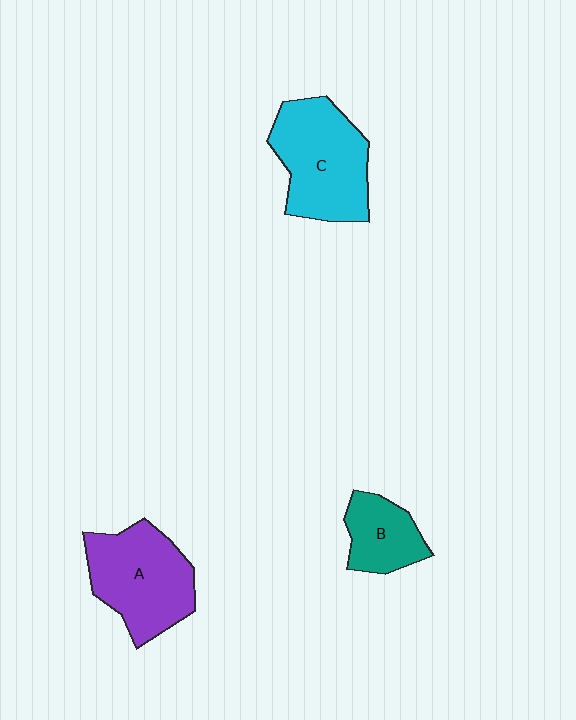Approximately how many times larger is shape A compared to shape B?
Approximately 1.8 times.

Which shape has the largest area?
Shape C (cyan).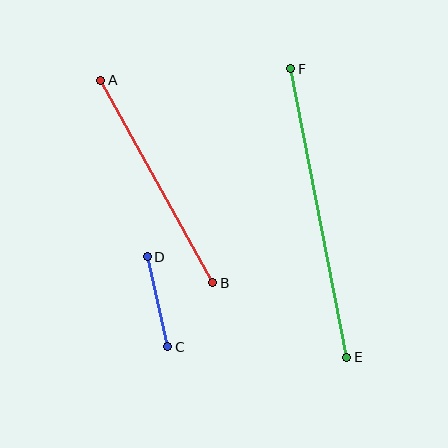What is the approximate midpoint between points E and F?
The midpoint is at approximately (319, 213) pixels.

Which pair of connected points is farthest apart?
Points E and F are farthest apart.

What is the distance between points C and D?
The distance is approximately 92 pixels.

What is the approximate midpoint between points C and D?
The midpoint is at approximately (157, 302) pixels.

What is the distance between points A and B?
The distance is approximately 232 pixels.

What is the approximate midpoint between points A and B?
The midpoint is at approximately (157, 182) pixels.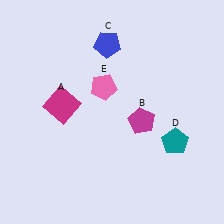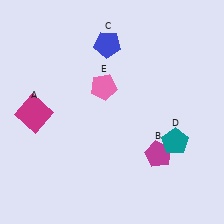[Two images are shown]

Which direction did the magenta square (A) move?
The magenta square (A) moved left.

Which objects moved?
The objects that moved are: the magenta square (A), the magenta pentagon (B).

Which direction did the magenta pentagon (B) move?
The magenta pentagon (B) moved down.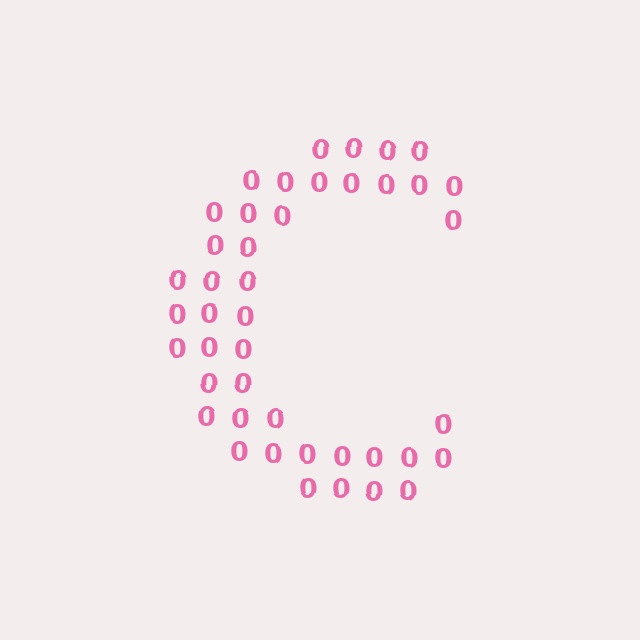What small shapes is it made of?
It is made of small digit 0's.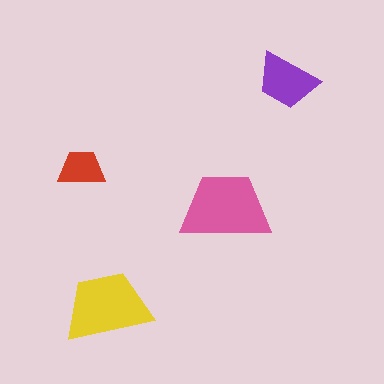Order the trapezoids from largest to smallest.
the pink one, the yellow one, the purple one, the red one.